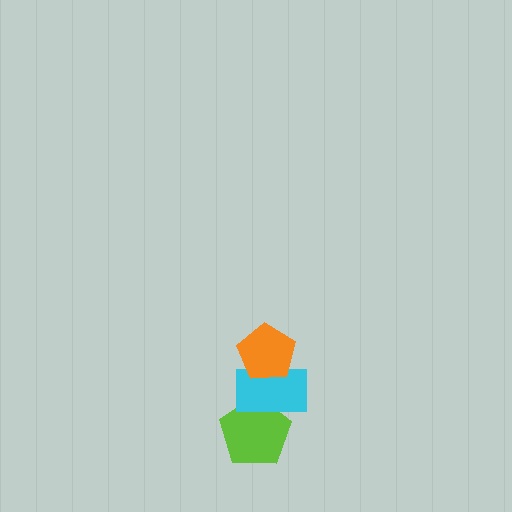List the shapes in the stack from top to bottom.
From top to bottom: the orange pentagon, the cyan rectangle, the lime pentagon.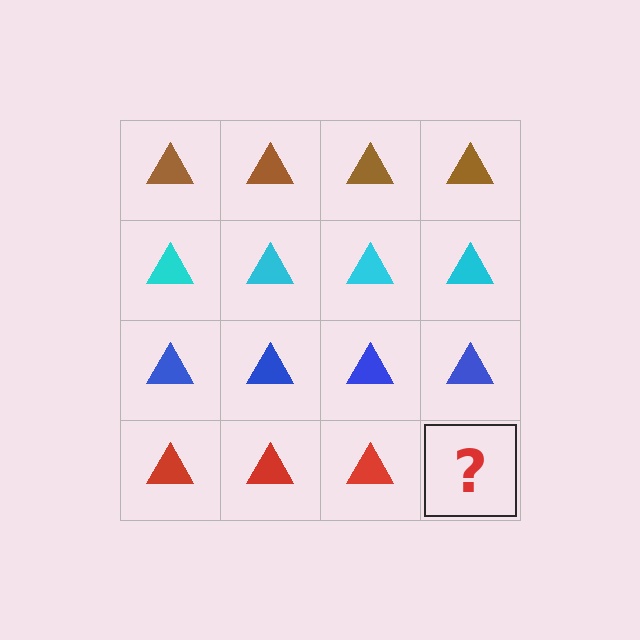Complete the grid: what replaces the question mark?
The question mark should be replaced with a red triangle.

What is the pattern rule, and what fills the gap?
The rule is that each row has a consistent color. The gap should be filled with a red triangle.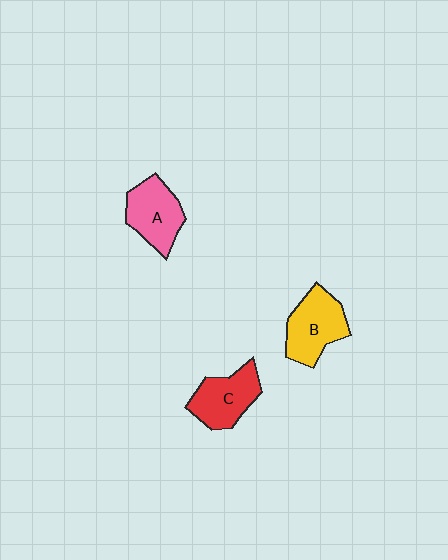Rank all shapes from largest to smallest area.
From largest to smallest: B (yellow), A (pink), C (red).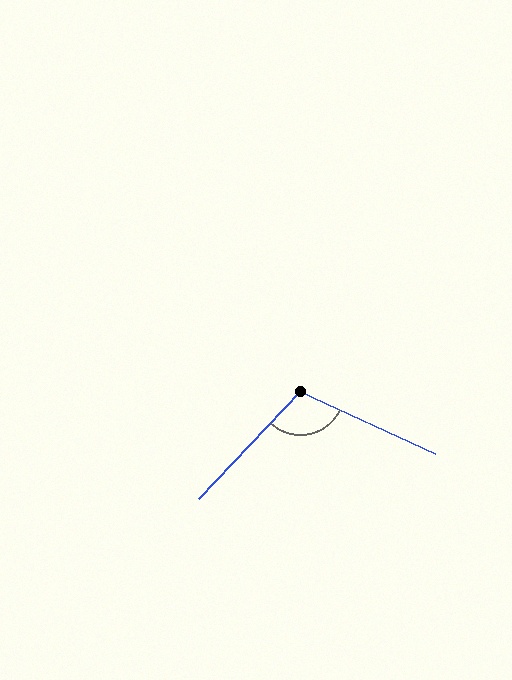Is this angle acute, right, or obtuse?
It is obtuse.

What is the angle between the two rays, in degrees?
Approximately 108 degrees.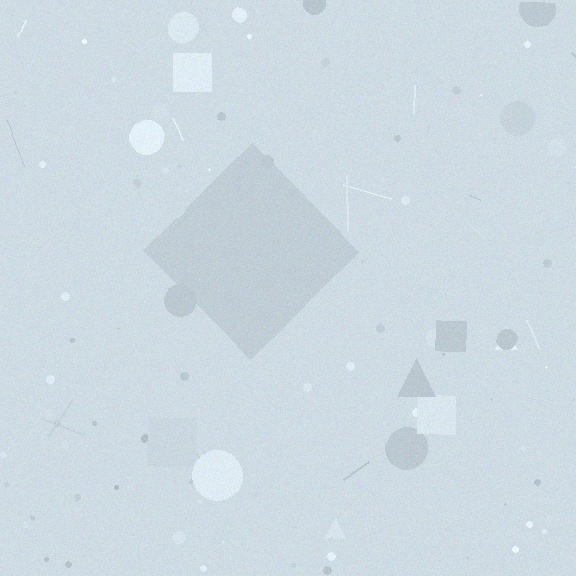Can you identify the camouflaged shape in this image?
The camouflaged shape is a diamond.